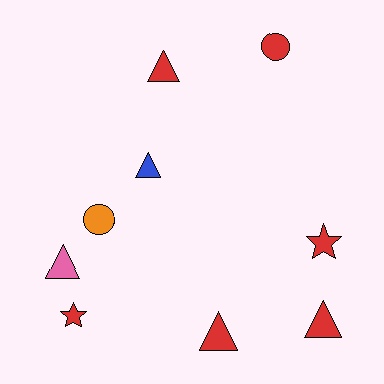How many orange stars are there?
There are no orange stars.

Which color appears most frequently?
Red, with 6 objects.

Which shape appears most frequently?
Triangle, with 5 objects.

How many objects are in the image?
There are 9 objects.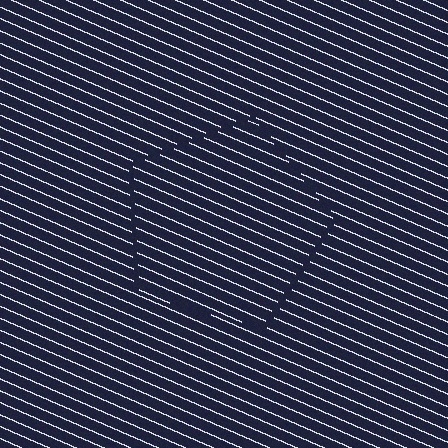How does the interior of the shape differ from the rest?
The interior of the shape contains the same grating, shifted by half a period — the contour is defined by the phase discontinuity where line-ends from the inner and outer gratings abut.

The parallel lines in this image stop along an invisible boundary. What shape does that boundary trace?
An illusory pentagon. The interior of the shape contains the same grating, shifted by half a period — the contour is defined by the phase discontinuity where line-ends from the inner and outer gratings abut.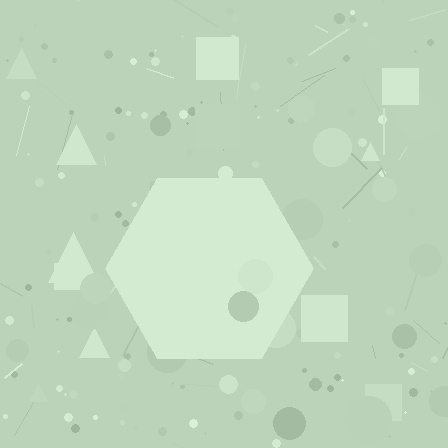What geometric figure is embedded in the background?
A hexagon is embedded in the background.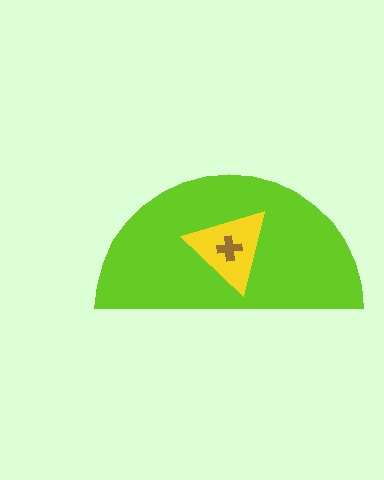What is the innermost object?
The brown cross.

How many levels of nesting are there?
3.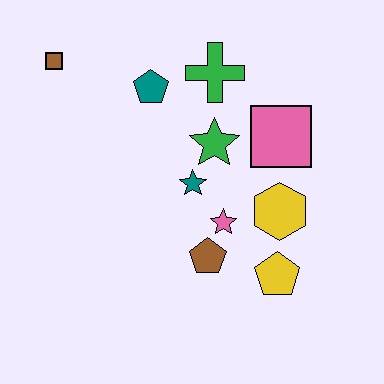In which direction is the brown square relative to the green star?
The brown square is to the left of the green star.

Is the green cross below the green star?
No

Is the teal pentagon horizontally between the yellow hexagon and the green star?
No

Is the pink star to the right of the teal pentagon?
Yes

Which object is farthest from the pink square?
The brown square is farthest from the pink square.